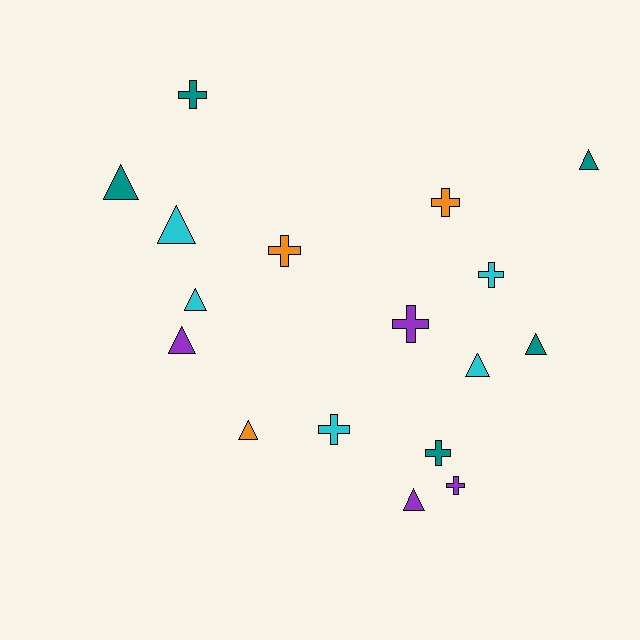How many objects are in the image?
There are 17 objects.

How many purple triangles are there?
There are 2 purple triangles.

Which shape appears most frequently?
Triangle, with 9 objects.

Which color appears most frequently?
Cyan, with 5 objects.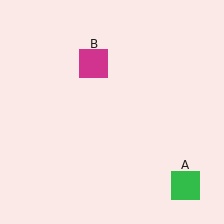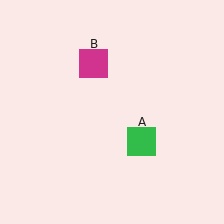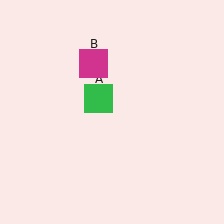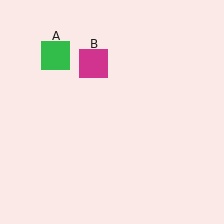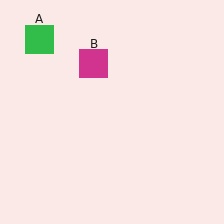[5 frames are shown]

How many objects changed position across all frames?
1 object changed position: green square (object A).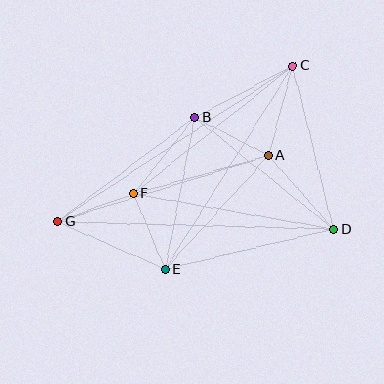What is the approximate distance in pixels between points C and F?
The distance between C and F is approximately 204 pixels.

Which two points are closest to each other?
Points F and G are closest to each other.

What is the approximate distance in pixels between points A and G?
The distance between A and G is approximately 221 pixels.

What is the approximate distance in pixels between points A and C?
The distance between A and C is approximately 93 pixels.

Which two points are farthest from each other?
Points C and G are farthest from each other.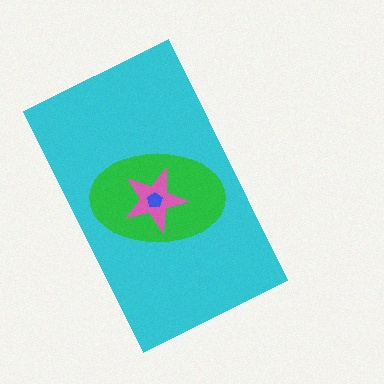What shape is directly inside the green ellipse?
The pink star.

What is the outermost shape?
The cyan rectangle.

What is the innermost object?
The blue pentagon.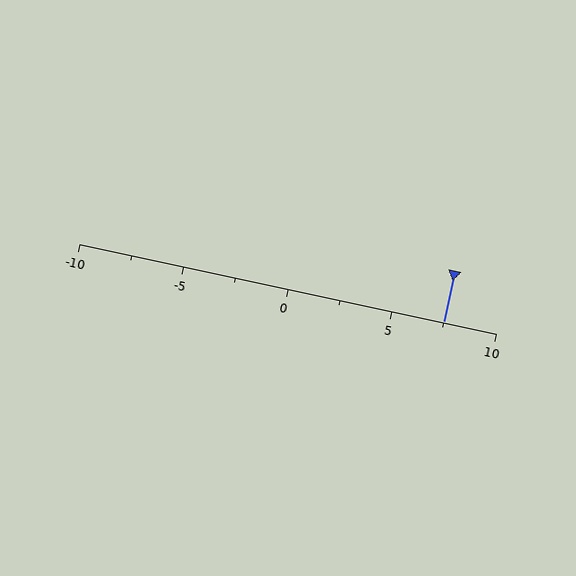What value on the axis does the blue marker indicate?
The marker indicates approximately 7.5.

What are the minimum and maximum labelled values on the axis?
The axis runs from -10 to 10.